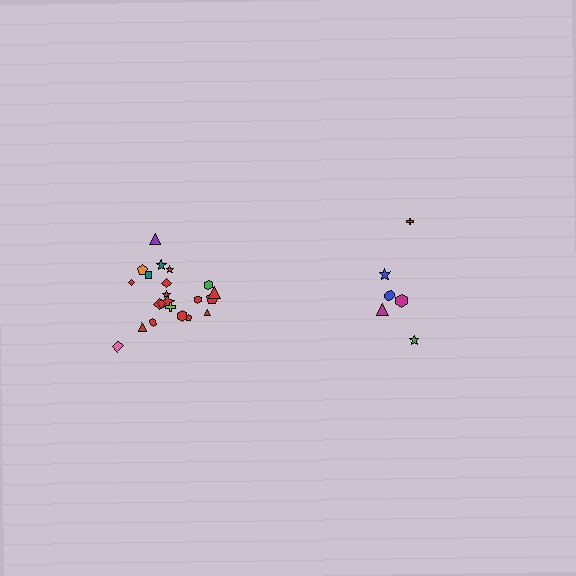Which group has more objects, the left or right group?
The left group.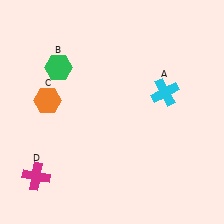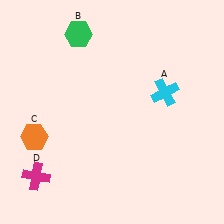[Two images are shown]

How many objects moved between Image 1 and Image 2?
2 objects moved between the two images.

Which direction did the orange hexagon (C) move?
The orange hexagon (C) moved down.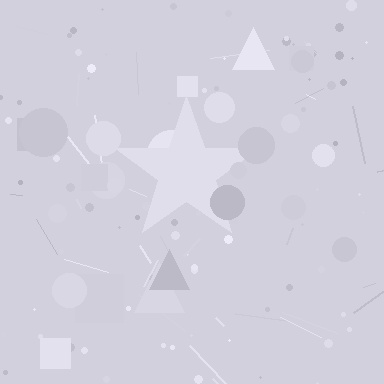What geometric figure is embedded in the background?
A star is embedded in the background.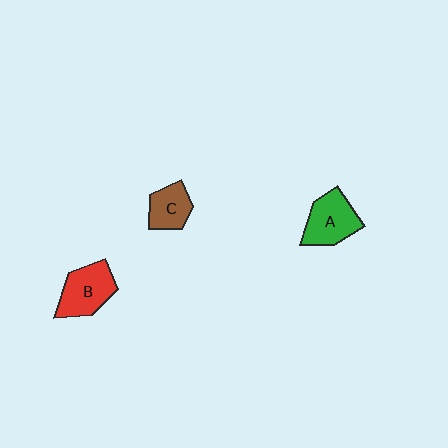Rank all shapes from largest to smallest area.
From largest to smallest: B (red), A (green), C (brown).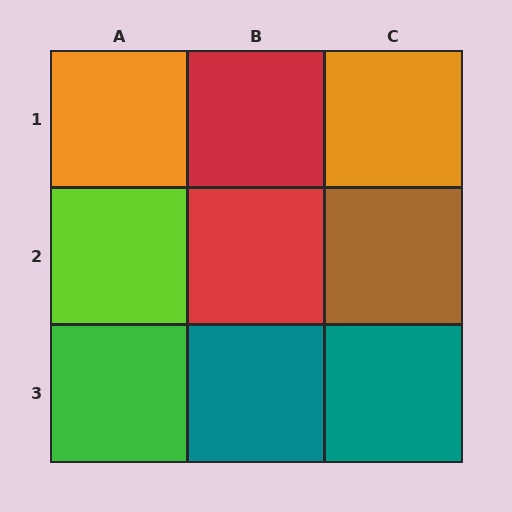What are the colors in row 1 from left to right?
Orange, red, orange.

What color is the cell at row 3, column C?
Teal.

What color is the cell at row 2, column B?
Red.